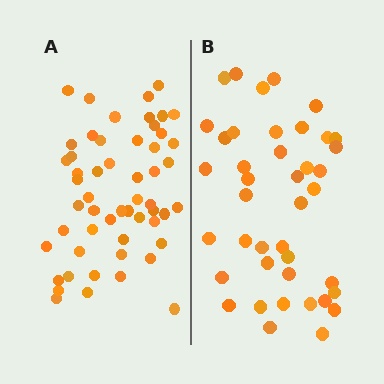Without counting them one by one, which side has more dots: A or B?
Region A (the left region) has more dots.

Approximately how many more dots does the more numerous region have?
Region A has approximately 15 more dots than region B.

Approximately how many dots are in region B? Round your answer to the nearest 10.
About 40 dots. (The exact count is 41, which rounds to 40.)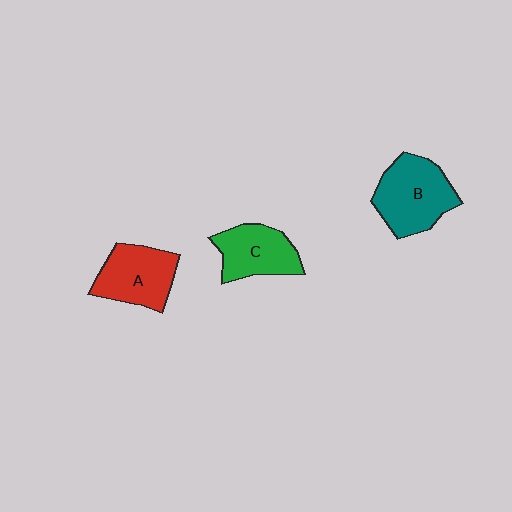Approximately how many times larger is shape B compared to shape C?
Approximately 1.3 times.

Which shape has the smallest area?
Shape C (green).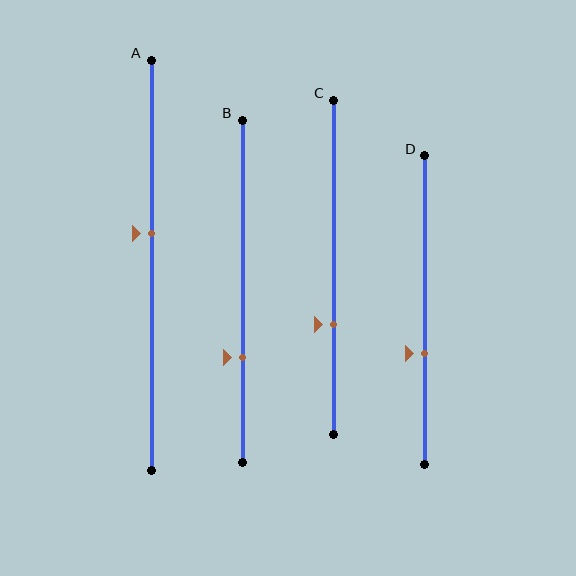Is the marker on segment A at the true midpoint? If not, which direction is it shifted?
No, the marker on segment A is shifted upward by about 8% of the segment length.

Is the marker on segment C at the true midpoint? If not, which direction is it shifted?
No, the marker on segment C is shifted downward by about 17% of the segment length.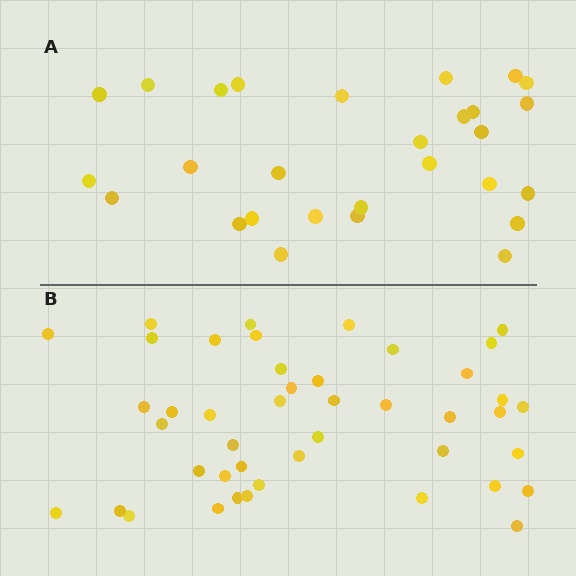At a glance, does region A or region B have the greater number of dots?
Region B (the bottom region) has more dots.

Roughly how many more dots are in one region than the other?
Region B has approximately 15 more dots than region A.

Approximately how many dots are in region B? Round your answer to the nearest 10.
About 40 dots. (The exact count is 44, which rounds to 40.)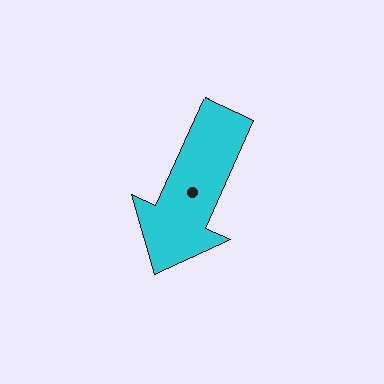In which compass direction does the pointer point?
Southwest.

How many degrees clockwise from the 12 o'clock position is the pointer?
Approximately 204 degrees.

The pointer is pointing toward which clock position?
Roughly 7 o'clock.